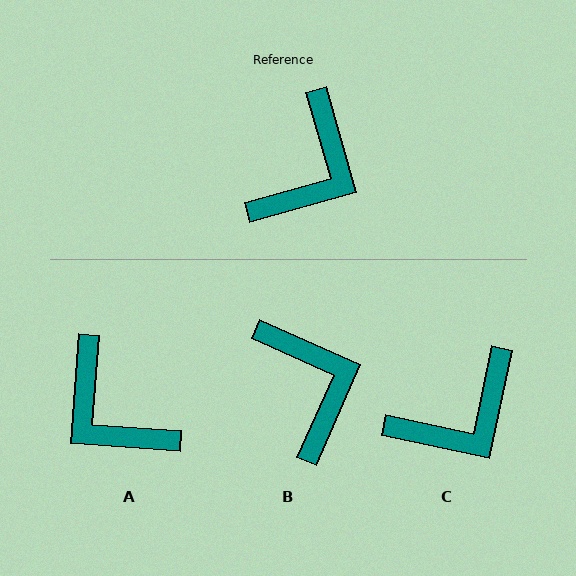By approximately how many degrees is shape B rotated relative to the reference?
Approximately 50 degrees counter-clockwise.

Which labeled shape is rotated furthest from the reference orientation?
A, about 110 degrees away.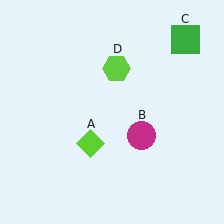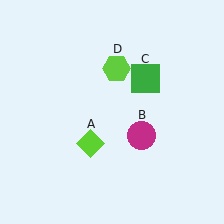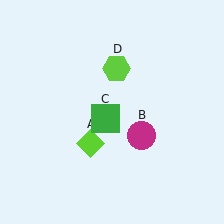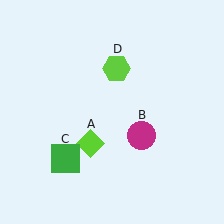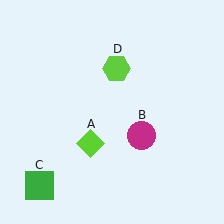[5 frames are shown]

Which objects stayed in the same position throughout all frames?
Lime diamond (object A) and magenta circle (object B) and lime hexagon (object D) remained stationary.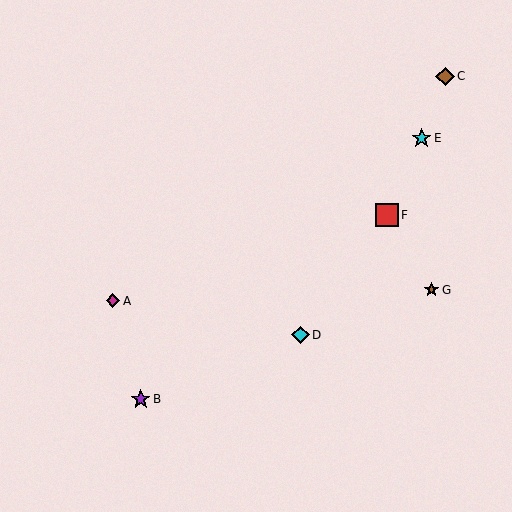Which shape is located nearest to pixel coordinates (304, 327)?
The cyan diamond (labeled D) at (300, 335) is nearest to that location.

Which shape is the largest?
The red square (labeled F) is the largest.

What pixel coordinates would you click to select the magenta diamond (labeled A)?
Click at (113, 301) to select the magenta diamond A.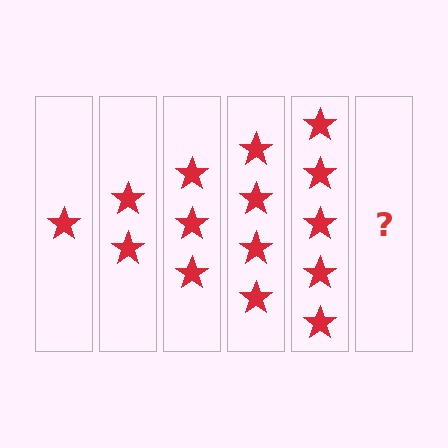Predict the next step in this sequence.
The next step is 6 stars.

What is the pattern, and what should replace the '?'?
The pattern is that each step adds one more star. The '?' should be 6 stars.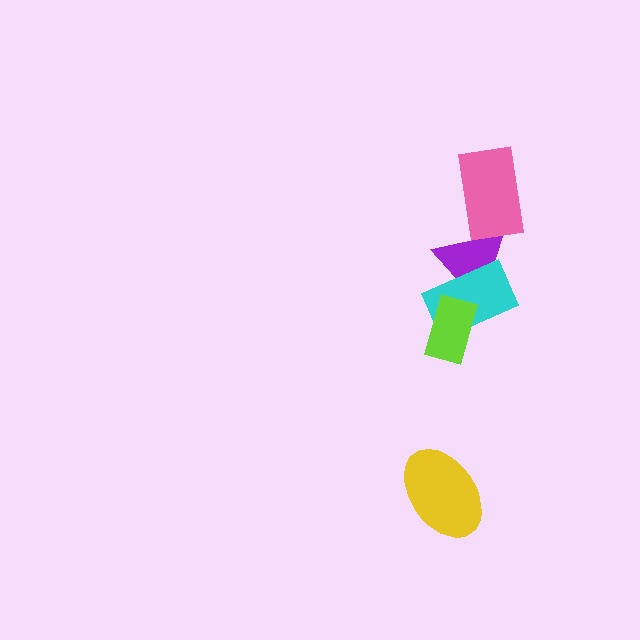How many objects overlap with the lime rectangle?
1 object overlaps with the lime rectangle.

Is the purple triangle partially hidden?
Yes, it is partially covered by another shape.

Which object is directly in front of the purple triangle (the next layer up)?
The cyan rectangle is directly in front of the purple triangle.